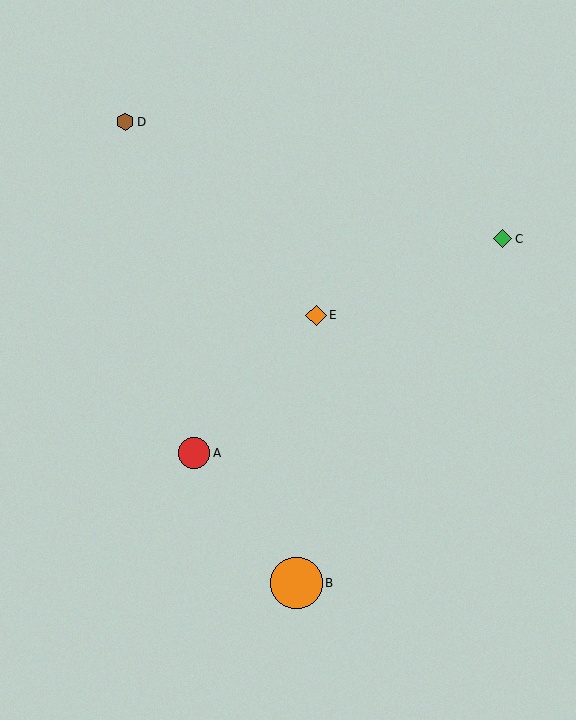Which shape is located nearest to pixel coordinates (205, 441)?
The red circle (labeled A) at (194, 453) is nearest to that location.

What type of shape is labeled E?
Shape E is an orange diamond.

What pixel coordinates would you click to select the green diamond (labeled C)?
Click at (503, 239) to select the green diamond C.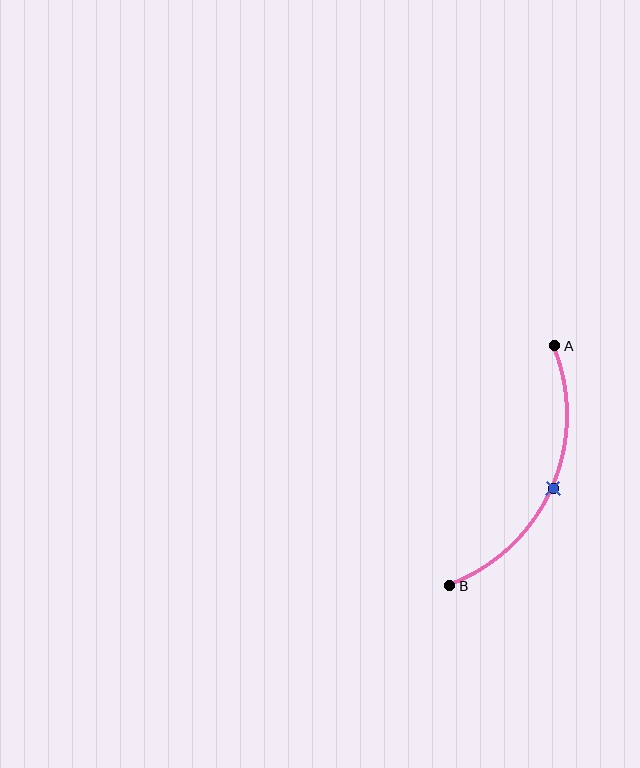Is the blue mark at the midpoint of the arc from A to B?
Yes. The blue mark lies on the arc at equal arc-length from both A and B — it is the arc midpoint.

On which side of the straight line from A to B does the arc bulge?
The arc bulges to the right of the straight line connecting A and B.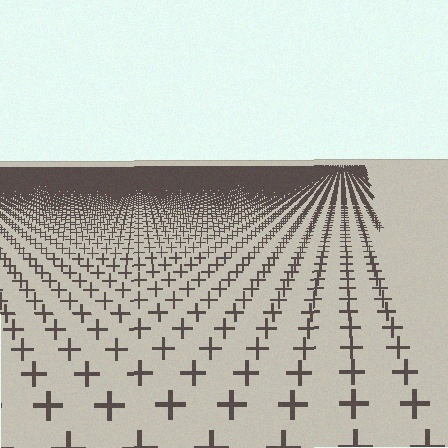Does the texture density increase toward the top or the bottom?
Density increases toward the top.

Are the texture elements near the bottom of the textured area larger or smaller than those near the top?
Larger. Near the bottom, elements are closer to the viewer and appear at a bigger on-screen size.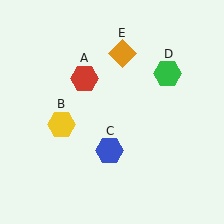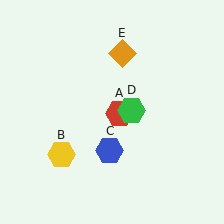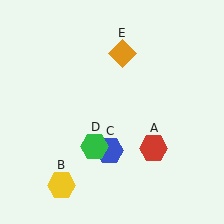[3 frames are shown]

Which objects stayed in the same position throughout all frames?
Blue hexagon (object C) and orange diamond (object E) remained stationary.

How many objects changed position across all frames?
3 objects changed position: red hexagon (object A), yellow hexagon (object B), green hexagon (object D).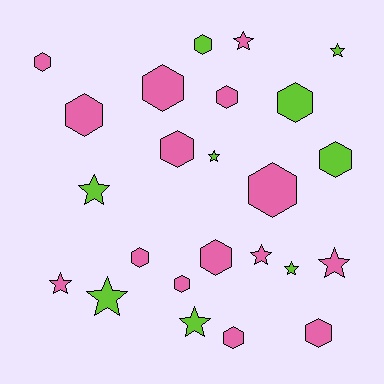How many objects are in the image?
There are 24 objects.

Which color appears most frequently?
Pink, with 15 objects.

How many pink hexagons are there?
There are 11 pink hexagons.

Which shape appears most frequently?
Hexagon, with 14 objects.